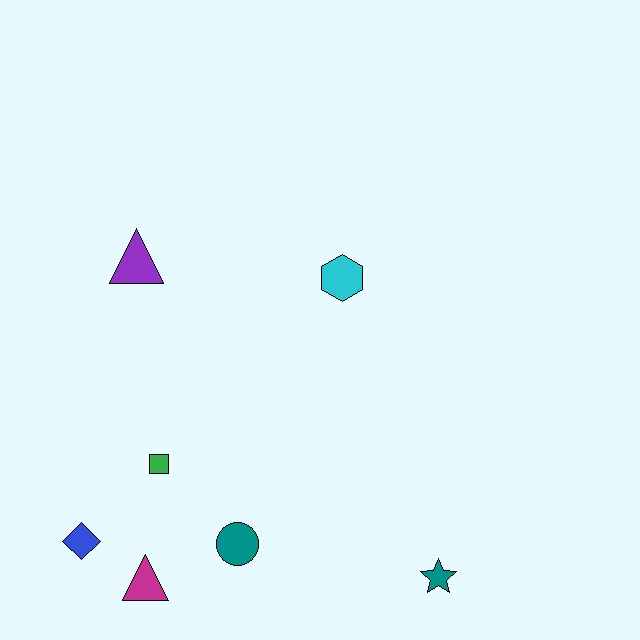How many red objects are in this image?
There are no red objects.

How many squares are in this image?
There is 1 square.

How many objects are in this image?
There are 7 objects.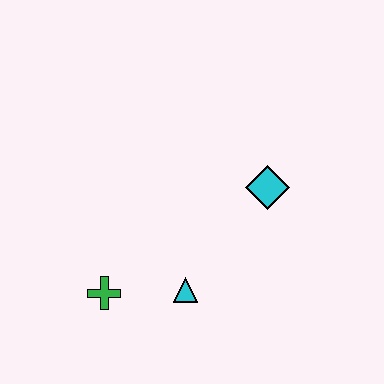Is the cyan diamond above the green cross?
Yes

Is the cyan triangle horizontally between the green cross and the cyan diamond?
Yes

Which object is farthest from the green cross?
The cyan diamond is farthest from the green cross.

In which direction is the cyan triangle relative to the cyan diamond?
The cyan triangle is below the cyan diamond.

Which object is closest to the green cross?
The cyan triangle is closest to the green cross.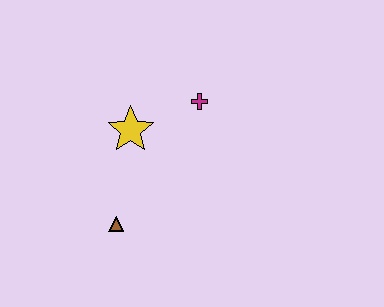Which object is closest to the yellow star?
The magenta cross is closest to the yellow star.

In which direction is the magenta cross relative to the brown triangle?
The magenta cross is above the brown triangle.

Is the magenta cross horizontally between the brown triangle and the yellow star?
No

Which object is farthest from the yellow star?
The brown triangle is farthest from the yellow star.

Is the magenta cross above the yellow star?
Yes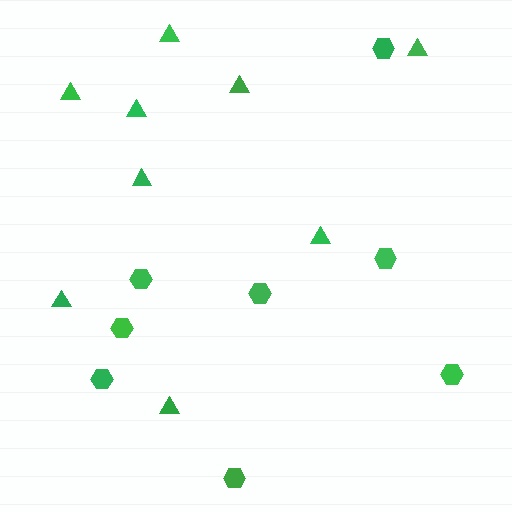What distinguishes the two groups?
There are 2 groups: one group of hexagons (8) and one group of triangles (9).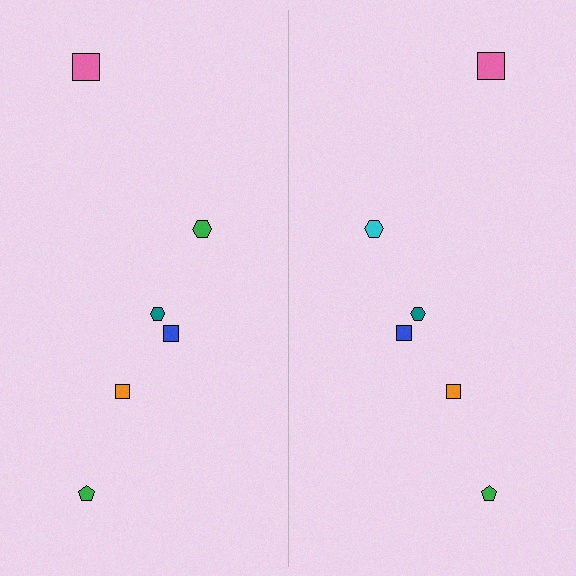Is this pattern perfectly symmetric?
No, the pattern is not perfectly symmetric. The cyan hexagon on the right side breaks the symmetry — its mirror counterpart is green.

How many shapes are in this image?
There are 12 shapes in this image.